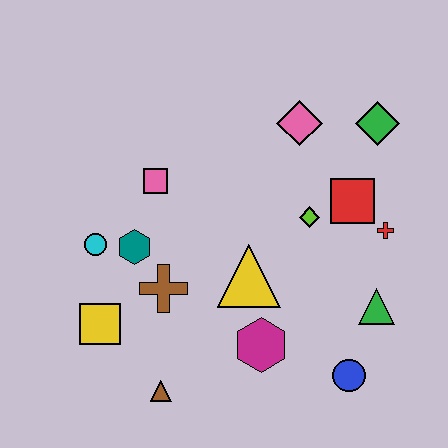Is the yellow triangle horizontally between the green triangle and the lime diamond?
No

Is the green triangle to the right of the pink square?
Yes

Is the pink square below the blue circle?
No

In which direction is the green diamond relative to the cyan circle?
The green diamond is to the right of the cyan circle.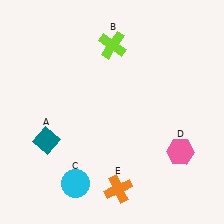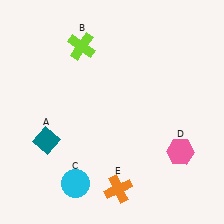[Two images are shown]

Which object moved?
The lime cross (B) moved left.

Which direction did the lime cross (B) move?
The lime cross (B) moved left.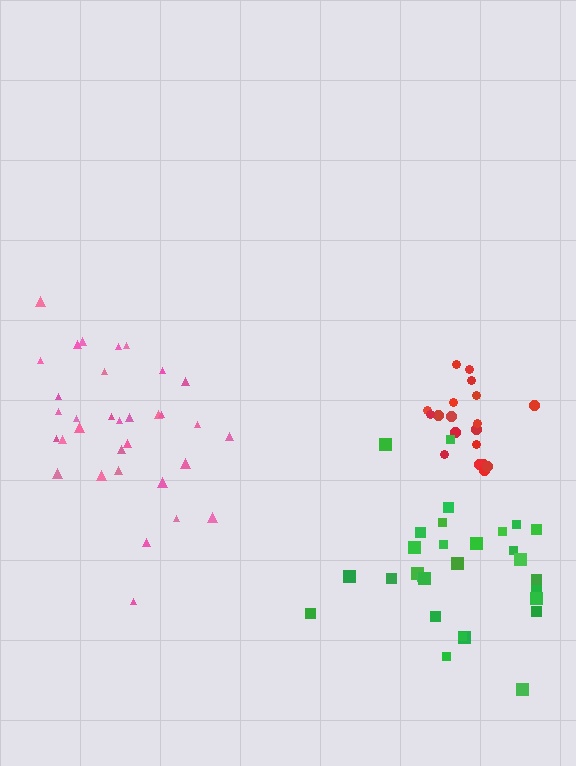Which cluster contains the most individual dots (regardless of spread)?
Pink (33).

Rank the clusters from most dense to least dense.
red, pink, green.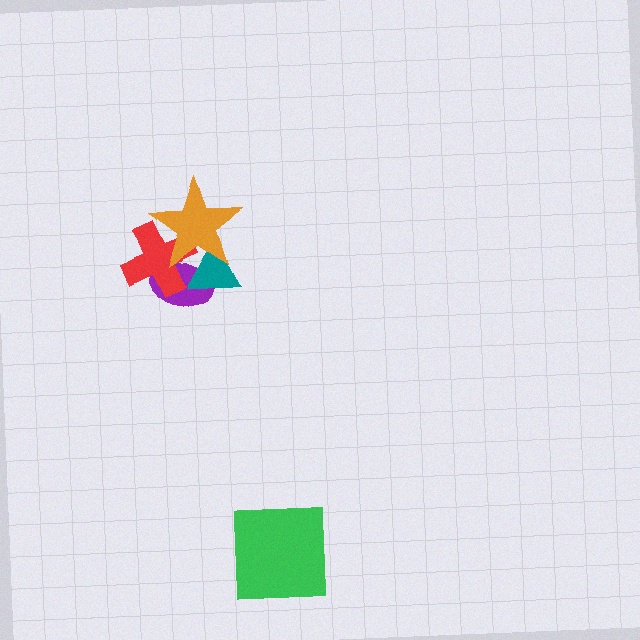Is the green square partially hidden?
No, no other shape covers it.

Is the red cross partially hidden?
Yes, it is partially covered by another shape.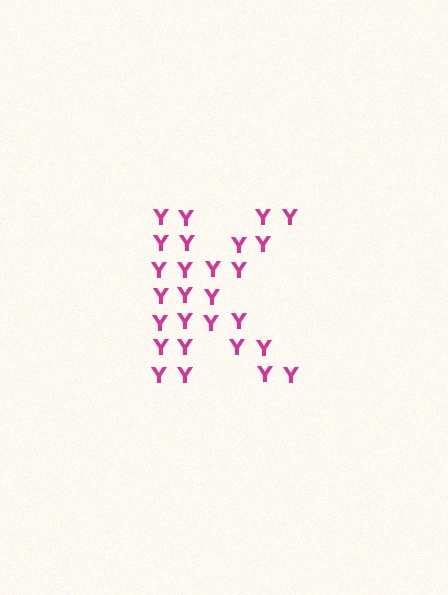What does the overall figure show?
The overall figure shows the letter K.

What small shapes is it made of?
It is made of small letter Y's.